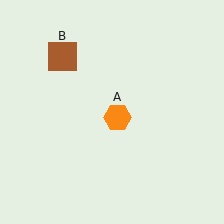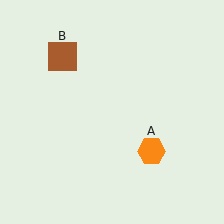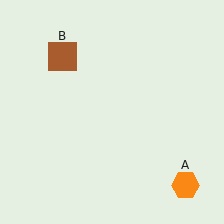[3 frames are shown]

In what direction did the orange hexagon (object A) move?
The orange hexagon (object A) moved down and to the right.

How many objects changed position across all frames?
1 object changed position: orange hexagon (object A).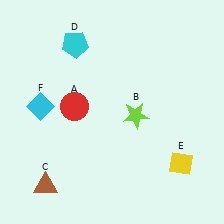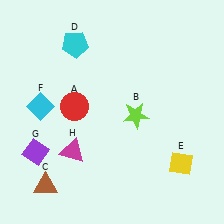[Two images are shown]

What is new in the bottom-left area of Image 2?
A magenta triangle (H) was added in the bottom-left area of Image 2.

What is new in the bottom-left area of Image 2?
A purple diamond (G) was added in the bottom-left area of Image 2.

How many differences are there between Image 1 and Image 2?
There are 2 differences between the two images.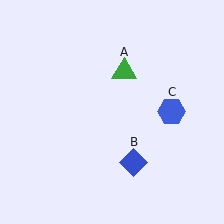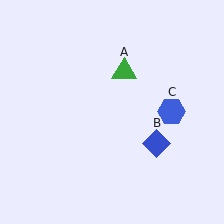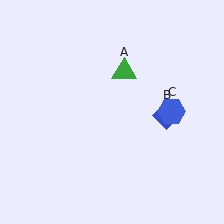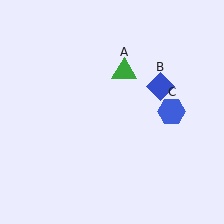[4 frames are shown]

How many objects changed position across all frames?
1 object changed position: blue diamond (object B).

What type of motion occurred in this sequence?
The blue diamond (object B) rotated counterclockwise around the center of the scene.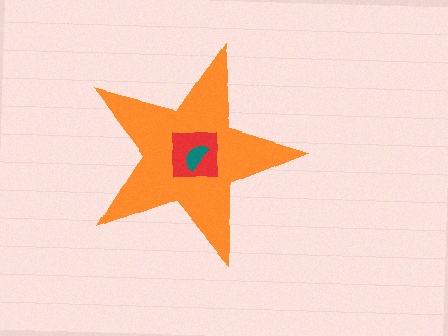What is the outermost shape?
The orange star.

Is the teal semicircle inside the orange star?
Yes.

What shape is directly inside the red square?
The teal semicircle.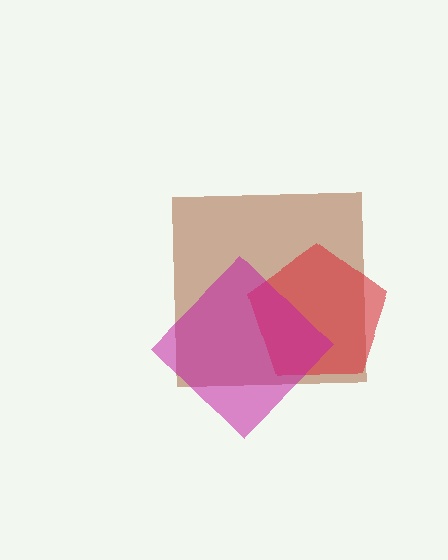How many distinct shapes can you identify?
There are 3 distinct shapes: a brown square, a red pentagon, a magenta diamond.